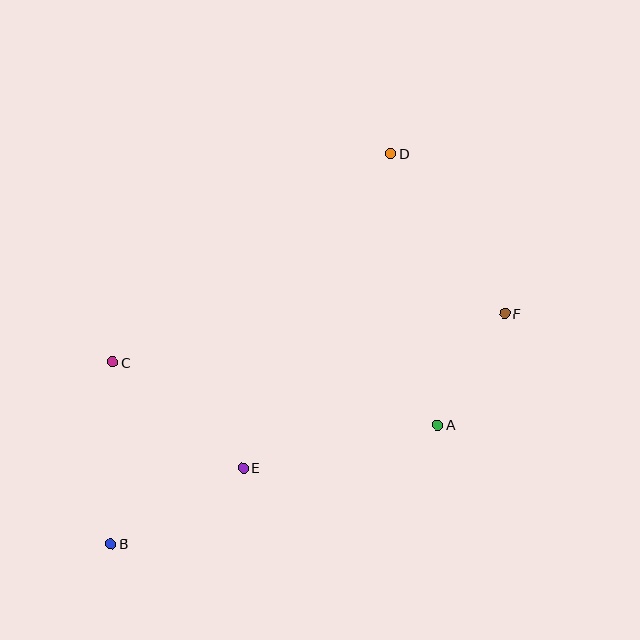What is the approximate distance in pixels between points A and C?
The distance between A and C is approximately 331 pixels.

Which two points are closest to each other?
Points A and F are closest to each other.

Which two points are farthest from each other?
Points B and D are farthest from each other.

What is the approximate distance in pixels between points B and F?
The distance between B and F is approximately 456 pixels.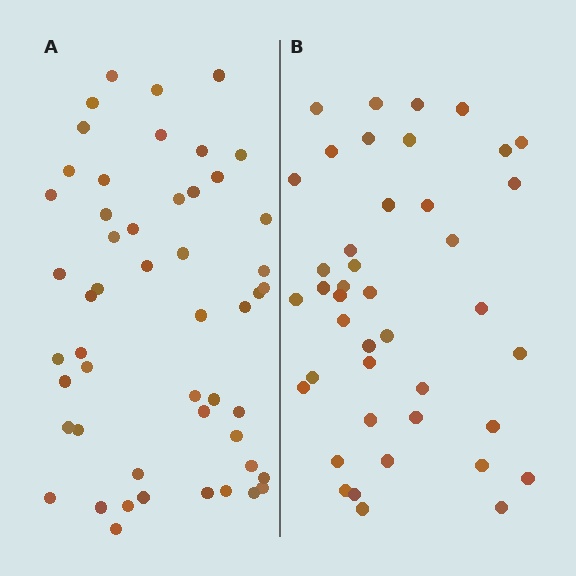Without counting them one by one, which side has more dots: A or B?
Region A (the left region) has more dots.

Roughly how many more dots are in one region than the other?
Region A has roughly 8 or so more dots than region B.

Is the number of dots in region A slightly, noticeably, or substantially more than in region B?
Region A has only slightly more — the two regions are fairly close. The ratio is roughly 1.2 to 1.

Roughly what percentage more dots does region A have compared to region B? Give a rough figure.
About 20% more.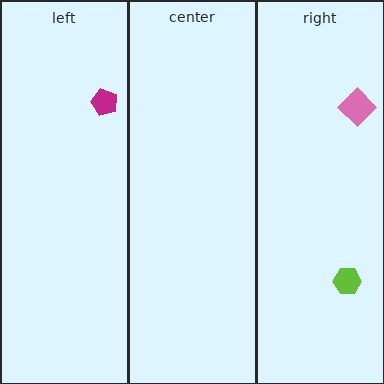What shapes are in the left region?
The magenta pentagon.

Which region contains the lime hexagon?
The right region.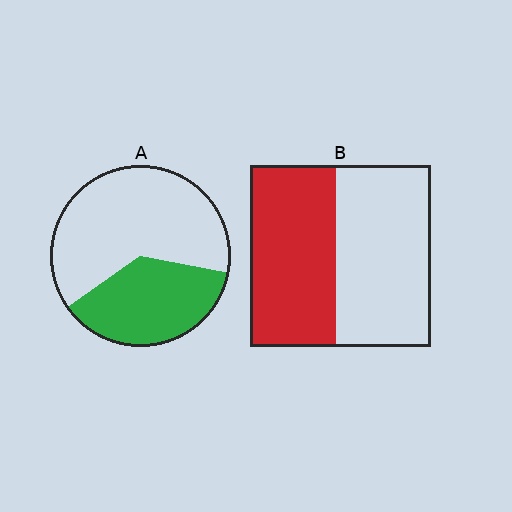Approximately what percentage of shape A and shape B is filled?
A is approximately 35% and B is approximately 50%.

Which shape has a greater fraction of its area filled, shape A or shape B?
Shape B.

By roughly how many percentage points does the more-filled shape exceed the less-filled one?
By roughly 10 percentage points (B over A).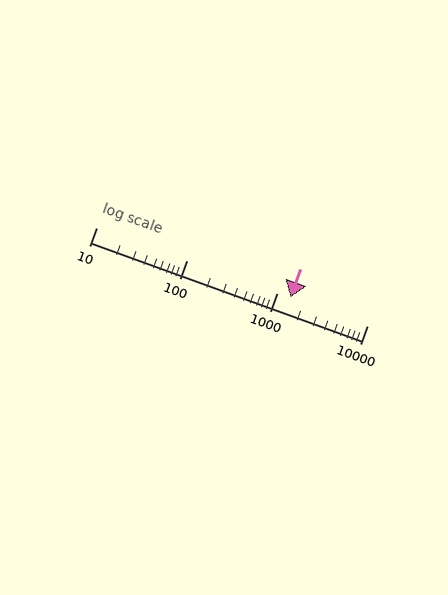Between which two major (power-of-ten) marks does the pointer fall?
The pointer is between 1000 and 10000.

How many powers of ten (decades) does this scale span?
The scale spans 3 decades, from 10 to 10000.